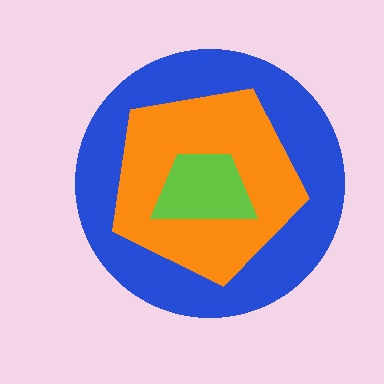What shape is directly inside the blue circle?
The orange pentagon.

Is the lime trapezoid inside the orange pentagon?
Yes.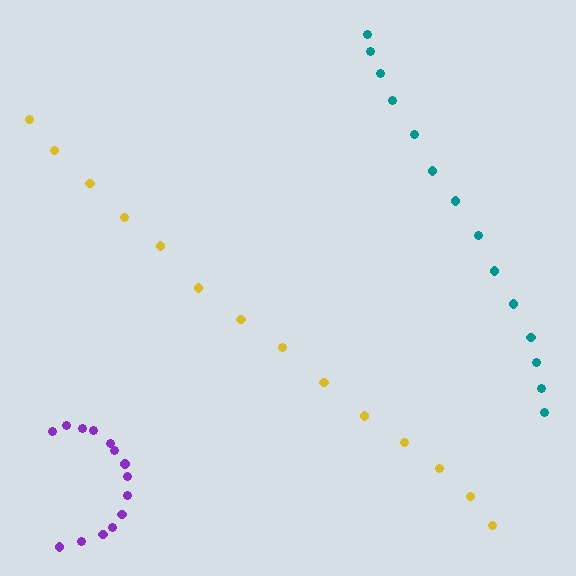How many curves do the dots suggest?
There are 3 distinct paths.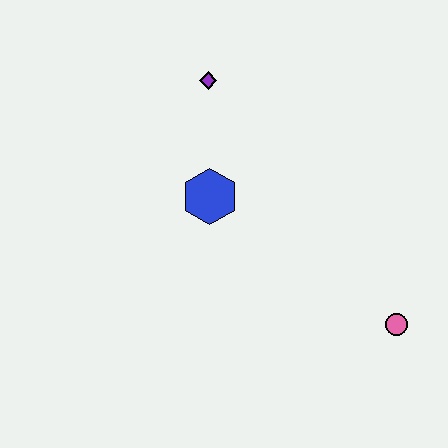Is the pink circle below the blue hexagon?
Yes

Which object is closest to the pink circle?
The blue hexagon is closest to the pink circle.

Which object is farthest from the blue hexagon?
The pink circle is farthest from the blue hexagon.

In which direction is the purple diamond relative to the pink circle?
The purple diamond is above the pink circle.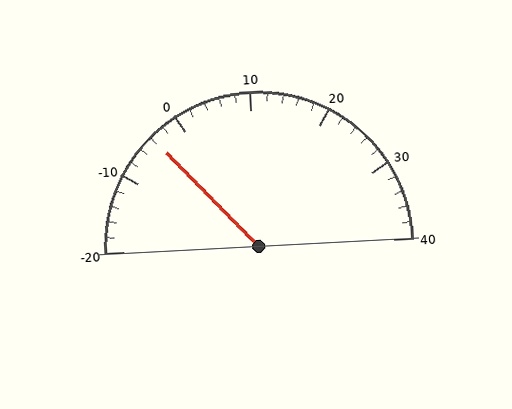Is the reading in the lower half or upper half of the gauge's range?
The reading is in the lower half of the range (-20 to 40).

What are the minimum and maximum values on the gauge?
The gauge ranges from -20 to 40.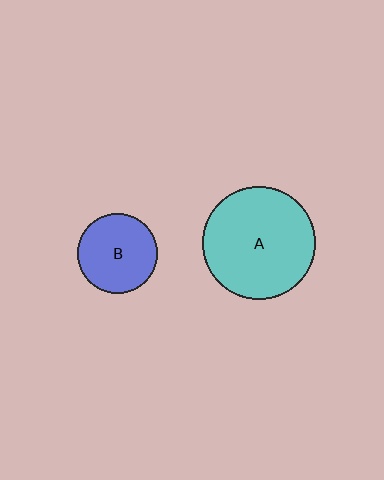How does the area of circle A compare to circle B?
Approximately 2.0 times.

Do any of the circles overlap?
No, none of the circles overlap.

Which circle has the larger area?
Circle A (cyan).